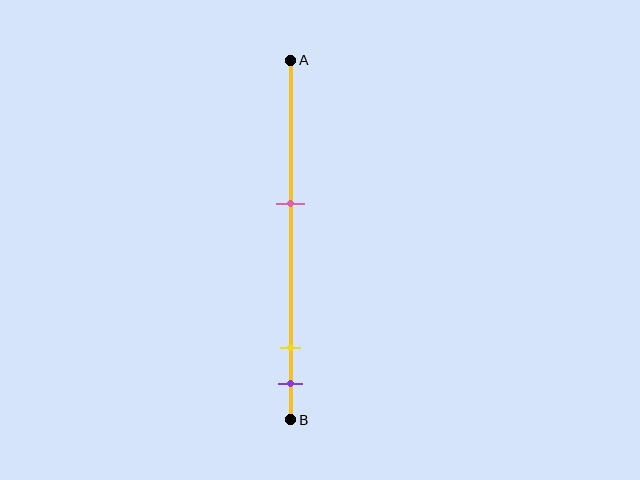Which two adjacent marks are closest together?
The yellow and purple marks are the closest adjacent pair.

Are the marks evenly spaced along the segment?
No, the marks are not evenly spaced.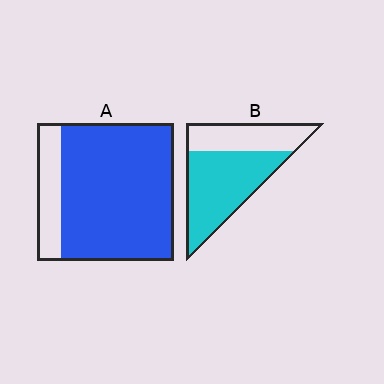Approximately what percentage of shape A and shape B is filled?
A is approximately 80% and B is approximately 65%.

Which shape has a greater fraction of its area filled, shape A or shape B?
Shape A.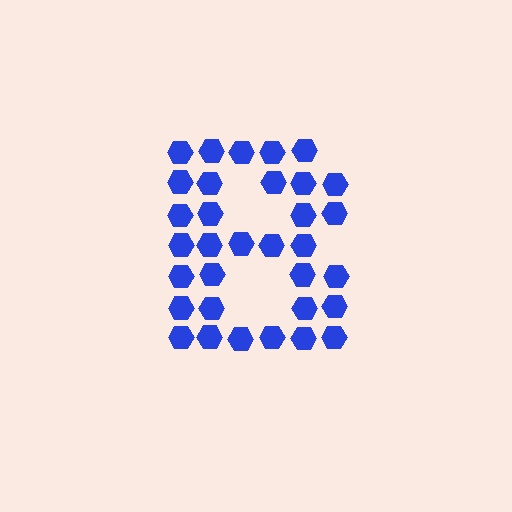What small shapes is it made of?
It is made of small hexagons.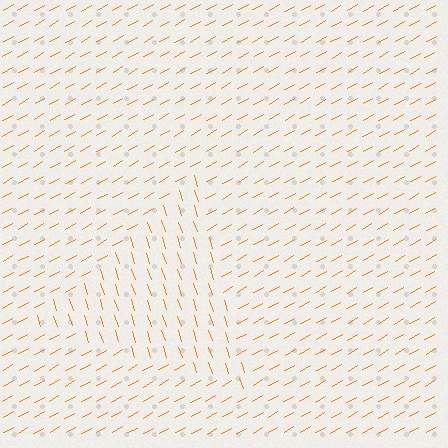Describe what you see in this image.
The image is filled with small orange line segments. A triangle region in the image has lines oriented differently from the surrounding lines, creating a visible texture boundary.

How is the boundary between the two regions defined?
The boundary is defined purely by a change in line orientation (approximately 78 degrees difference). All lines are the same color and thickness.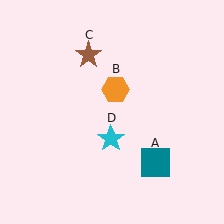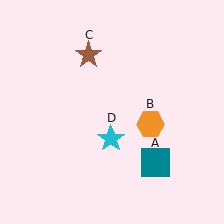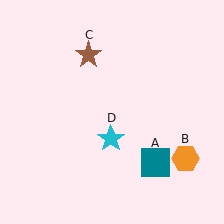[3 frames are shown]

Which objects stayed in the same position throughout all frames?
Teal square (object A) and brown star (object C) and cyan star (object D) remained stationary.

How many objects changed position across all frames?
1 object changed position: orange hexagon (object B).